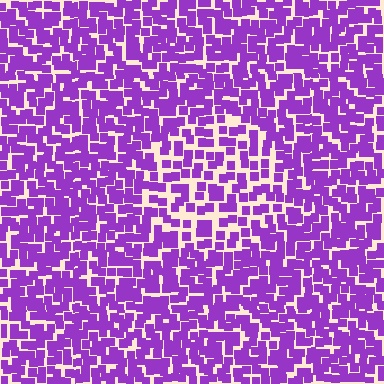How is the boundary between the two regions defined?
The boundary is defined by a change in element density (approximately 1.6x ratio). All elements are the same color, size, and shape.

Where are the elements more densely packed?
The elements are more densely packed outside the circle boundary.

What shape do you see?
I see a circle.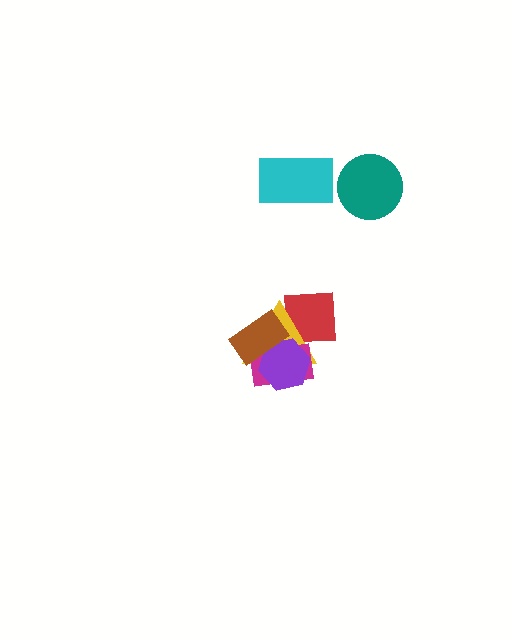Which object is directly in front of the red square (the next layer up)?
The yellow triangle is directly in front of the red square.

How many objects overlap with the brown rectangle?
3 objects overlap with the brown rectangle.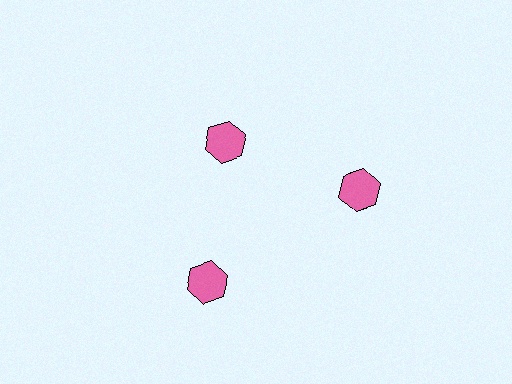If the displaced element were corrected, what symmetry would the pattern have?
It would have 3-fold rotational symmetry — the pattern would map onto itself every 120 degrees.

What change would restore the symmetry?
The symmetry would be restored by moving it outward, back onto the ring so that all 3 hexagons sit at equal angles and equal distance from the center.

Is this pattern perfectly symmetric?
No. The 3 pink hexagons are arranged in a ring, but one element near the 11 o'clock position is pulled inward toward the center, breaking the 3-fold rotational symmetry.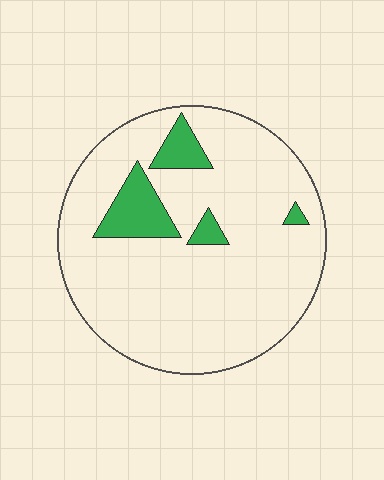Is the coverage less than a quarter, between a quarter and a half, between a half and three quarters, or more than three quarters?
Less than a quarter.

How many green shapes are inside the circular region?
4.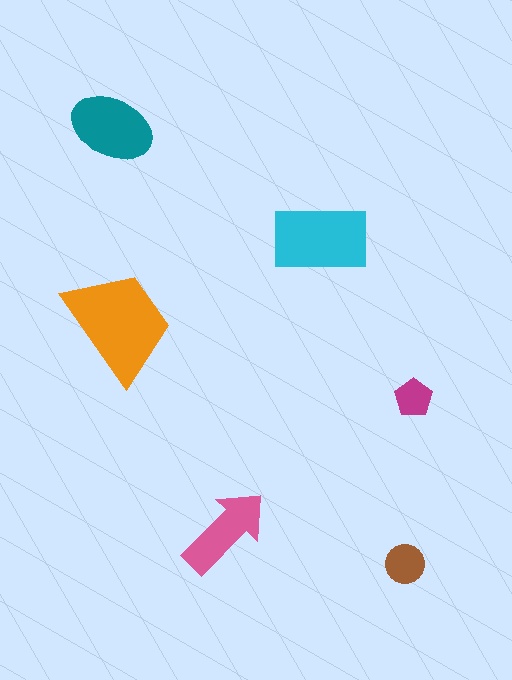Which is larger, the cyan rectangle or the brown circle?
The cyan rectangle.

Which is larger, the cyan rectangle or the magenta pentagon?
The cyan rectangle.